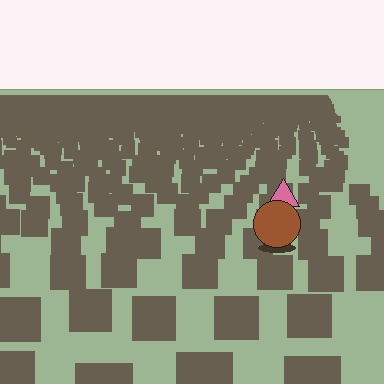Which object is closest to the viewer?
The brown circle is closest. The texture marks near it are larger and more spread out.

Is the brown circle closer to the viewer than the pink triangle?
Yes. The brown circle is closer — you can tell from the texture gradient: the ground texture is coarser near it.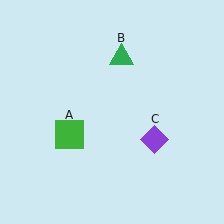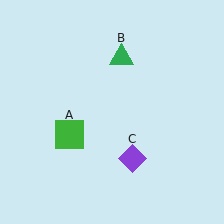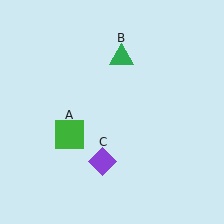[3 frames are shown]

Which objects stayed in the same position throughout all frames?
Green square (object A) and green triangle (object B) remained stationary.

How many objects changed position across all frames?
1 object changed position: purple diamond (object C).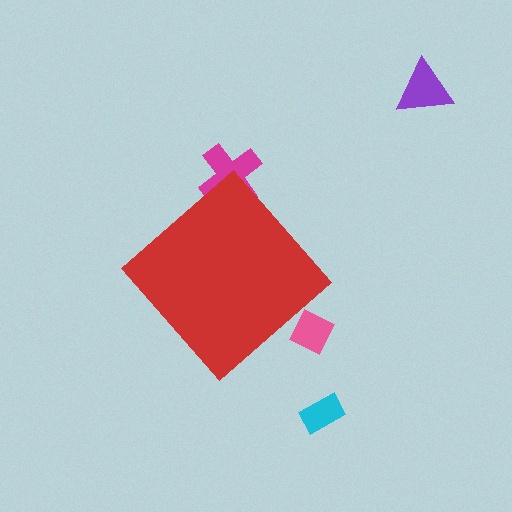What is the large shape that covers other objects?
A red diamond.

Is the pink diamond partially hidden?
Yes, the pink diamond is partially hidden behind the red diamond.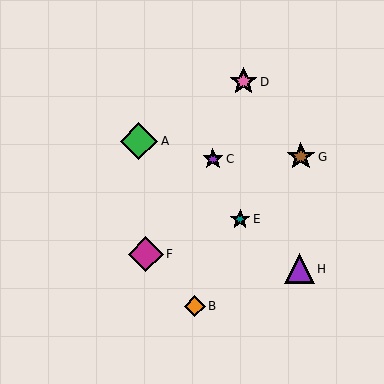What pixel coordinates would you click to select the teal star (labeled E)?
Click at (240, 219) to select the teal star E.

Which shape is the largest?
The green diamond (labeled A) is the largest.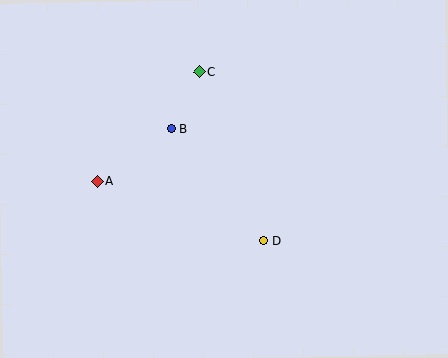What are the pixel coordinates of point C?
Point C is at (199, 72).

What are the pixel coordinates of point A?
Point A is at (97, 181).